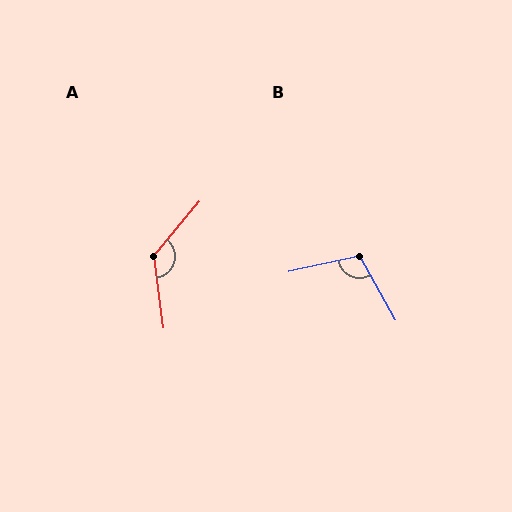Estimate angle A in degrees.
Approximately 132 degrees.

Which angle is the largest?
A, at approximately 132 degrees.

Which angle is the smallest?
B, at approximately 106 degrees.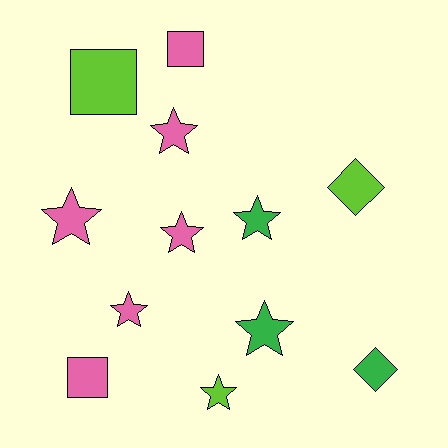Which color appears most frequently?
Pink, with 6 objects.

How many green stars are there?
There are 2 green stars.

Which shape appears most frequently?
Star, with 7 objects.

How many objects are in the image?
There are 12 objects.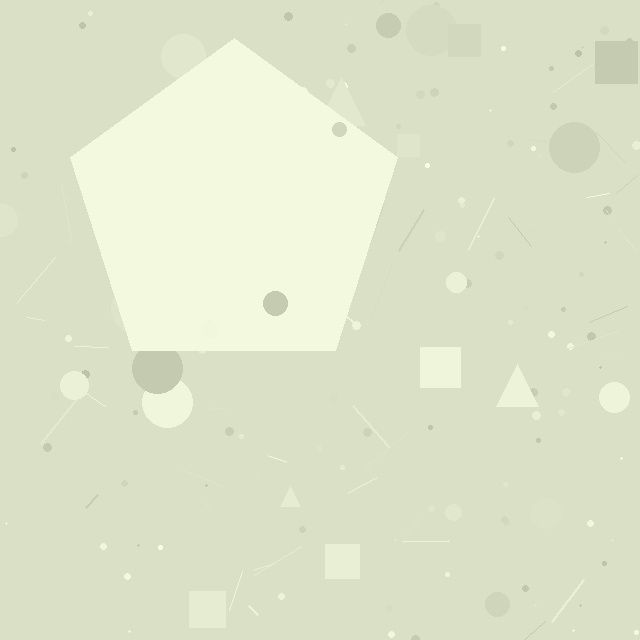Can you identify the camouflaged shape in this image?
The camouflaged shape is a pentagon.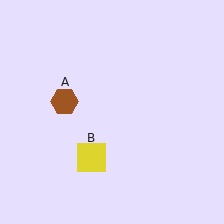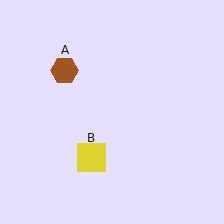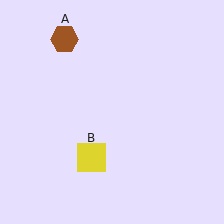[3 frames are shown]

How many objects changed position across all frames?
1 object changed position: brown hexagon (object A).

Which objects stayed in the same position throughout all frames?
Yellow square (object B) remained stationary.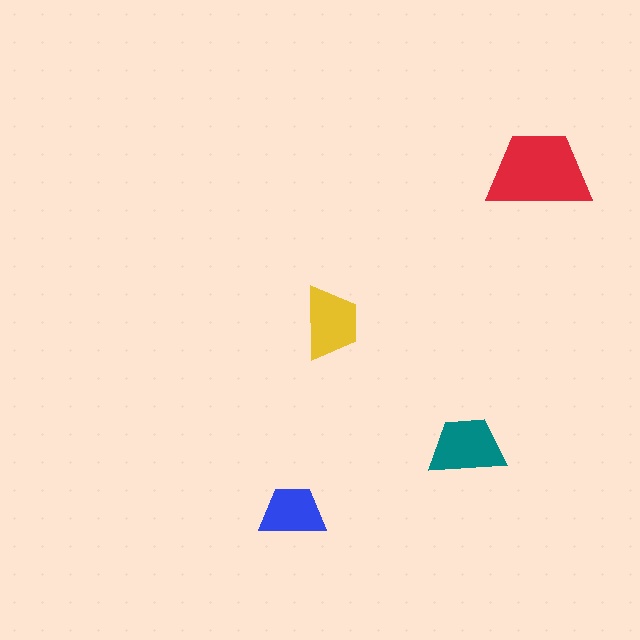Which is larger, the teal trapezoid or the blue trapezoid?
The teal one.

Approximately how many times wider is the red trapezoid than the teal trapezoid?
About 1.5 times wider.